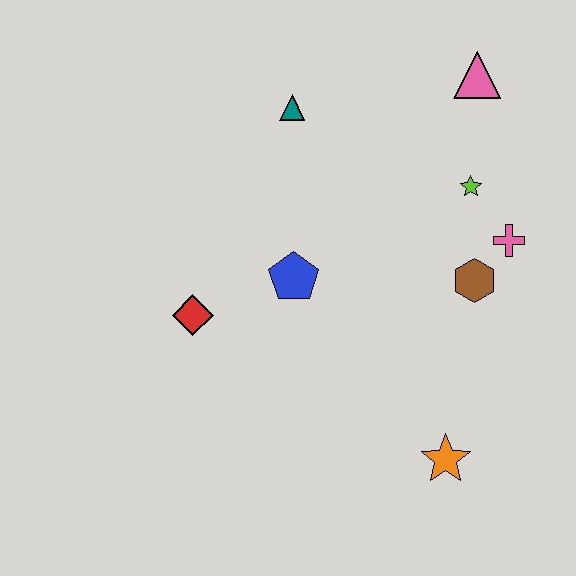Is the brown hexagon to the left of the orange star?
No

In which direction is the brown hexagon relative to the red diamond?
The brown hexagon is to the right of the red diamond.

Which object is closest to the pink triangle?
The lime star is closest to the pink triangle.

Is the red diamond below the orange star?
No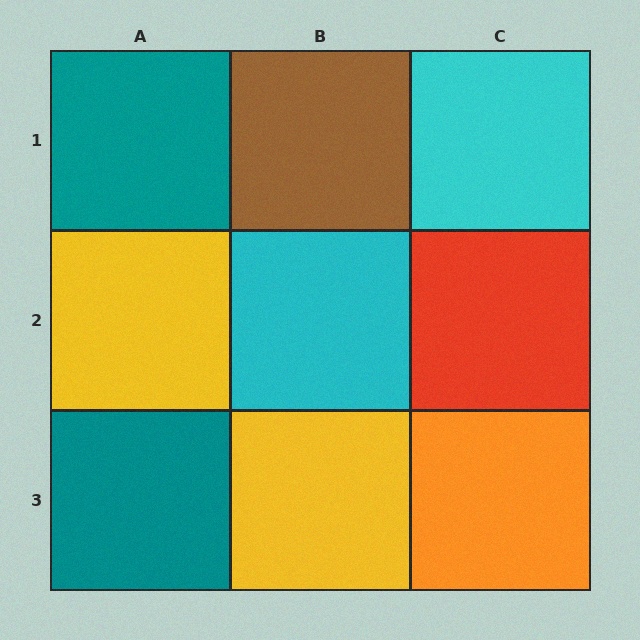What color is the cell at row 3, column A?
Teal.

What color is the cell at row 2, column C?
Red.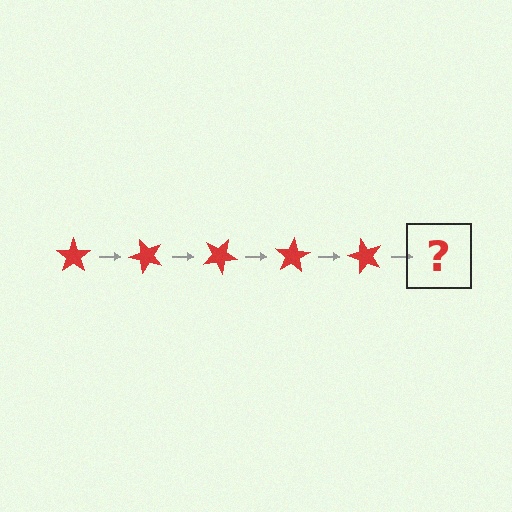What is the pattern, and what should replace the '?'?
The pattern is that the star rotates 50 degrees each step. The '?' should be a red star rotated 250 degrees.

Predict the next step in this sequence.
The next step is a red star rotated 250 degrees.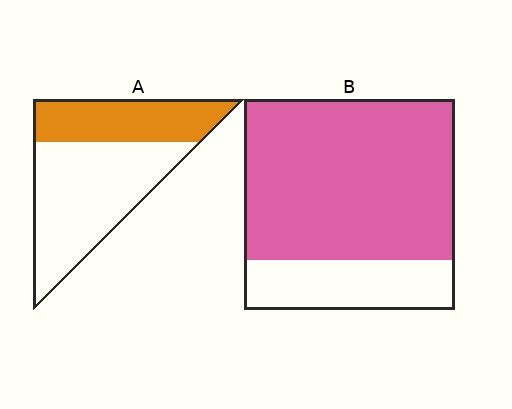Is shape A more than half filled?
No.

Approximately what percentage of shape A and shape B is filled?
A is approximately 35% and B is approximately 75%.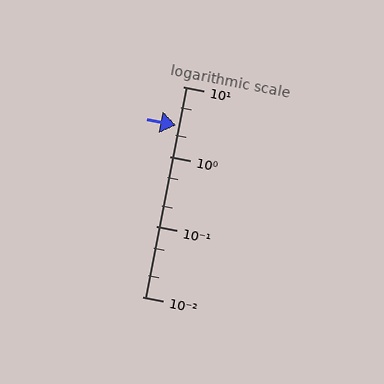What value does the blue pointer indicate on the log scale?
The pointer indicates approximately 2.8.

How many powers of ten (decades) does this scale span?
The scale spans 3 decades, from 0.01 to 10.